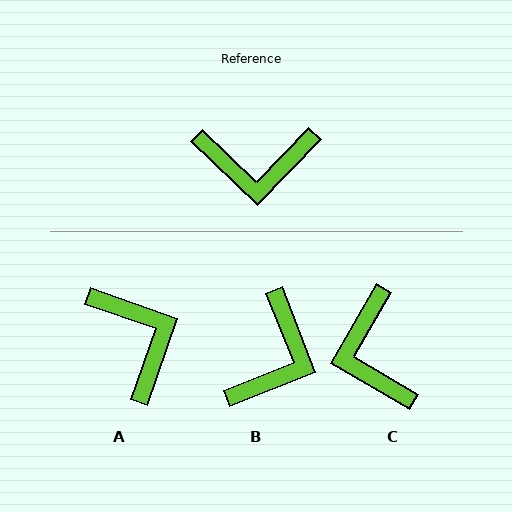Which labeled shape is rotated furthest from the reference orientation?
A, about 115 degrees away.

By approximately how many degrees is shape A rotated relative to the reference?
Approximately 115 degrees counter-clockwise.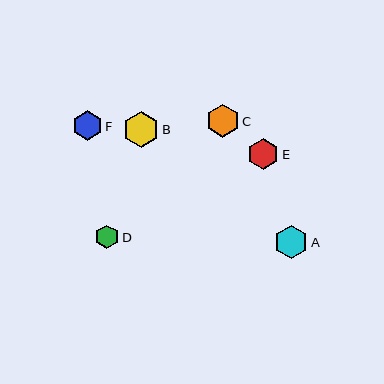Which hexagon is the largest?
Hexagon B is the largest with a size of approximately 36 pixels.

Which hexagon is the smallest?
Hexagon D is the smallest with a size of approximately 24 pixels.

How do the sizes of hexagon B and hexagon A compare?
Hexagon B and hexagon A are approximately the same size.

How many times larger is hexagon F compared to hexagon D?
Hexagon F is approximately 1.2 times the size of hexagon D.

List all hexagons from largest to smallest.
From largest to smallest: B, A, C, E, F, D.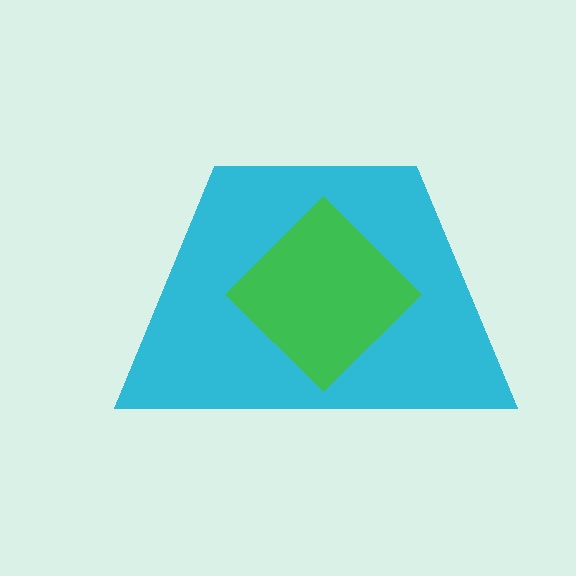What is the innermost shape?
The green diamond.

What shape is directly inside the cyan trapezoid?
The green diamond.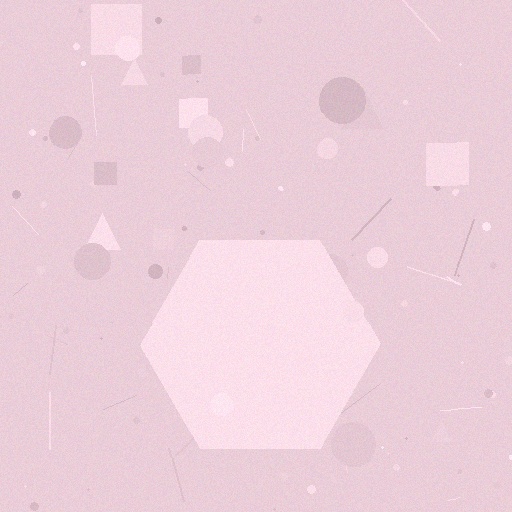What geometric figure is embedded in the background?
A hexagon is embedded in the background.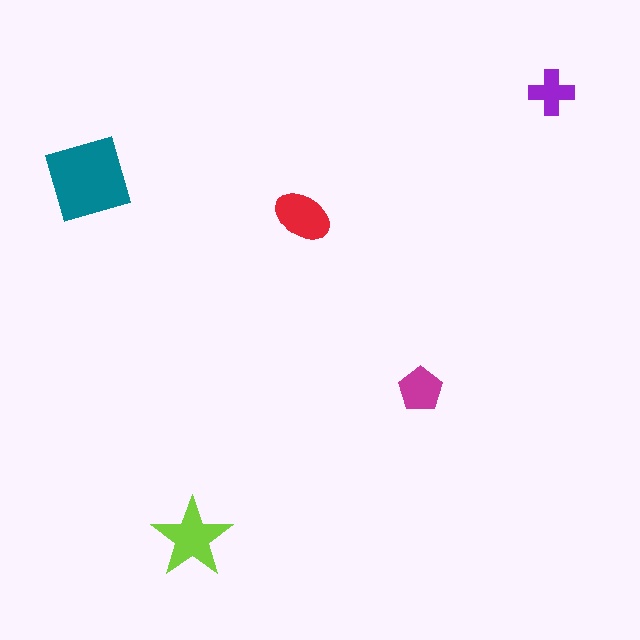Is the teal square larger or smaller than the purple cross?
Larger.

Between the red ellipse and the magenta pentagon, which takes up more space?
The red ellipse.